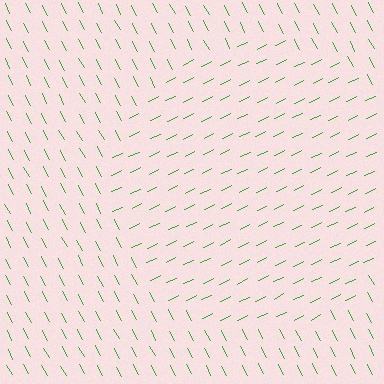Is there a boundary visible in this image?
Yes, there is a texture boundary formed by a change in line orientation.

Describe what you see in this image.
The image is filled with small green line segments. A circle region in the image has lines oriented differently from the surrounding lines, creating a visible texture boundary.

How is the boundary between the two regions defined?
The boundary is defined purely by a change in line orientation (approximately 88 degrees difference). All lines are the same color and thickness.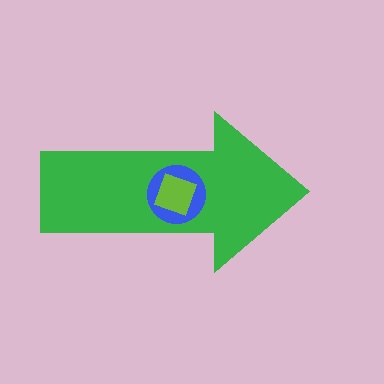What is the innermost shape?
The lime diamond.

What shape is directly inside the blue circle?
The lime diamond.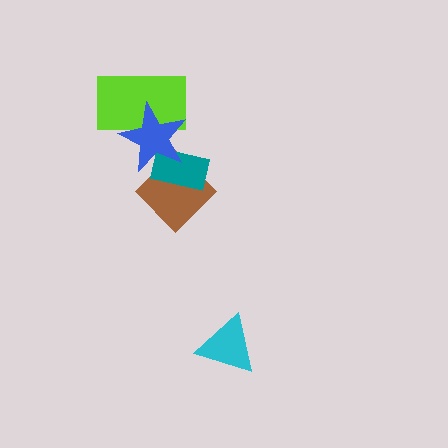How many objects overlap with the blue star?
3 objects overlap with the blue star.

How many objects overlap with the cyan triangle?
0 objects overlap with the cyan triangle.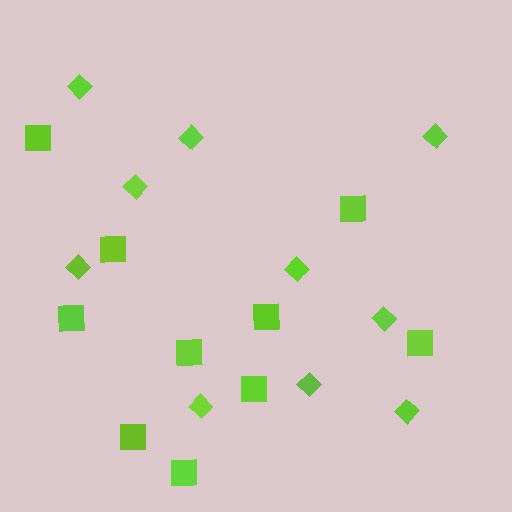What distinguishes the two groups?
There are 2 groups: one group of squares (10) and one group of diamonds (10).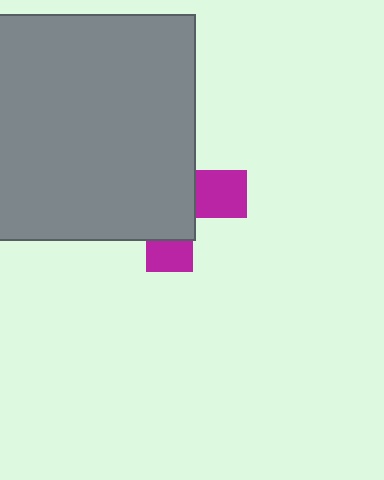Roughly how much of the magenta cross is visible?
A small part of it is visible (roughly 31%).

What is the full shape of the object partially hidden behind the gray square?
The partially hidden object is a magenta cross.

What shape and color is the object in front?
The object in front is a gray square.